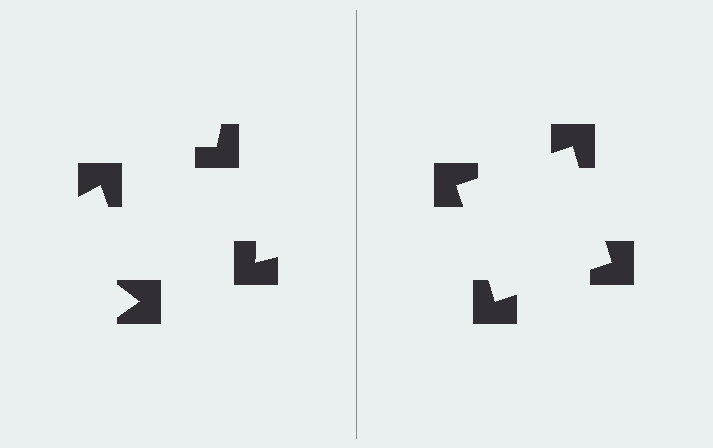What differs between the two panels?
The notched squares are positioned identically on both sides; only the wedge orientations differ. On the right they align to a square; on the left they are misaligned.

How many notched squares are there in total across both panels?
8 — 4 on each side.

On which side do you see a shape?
An illusory square appears on the right side. On the left side the wedge cuts are rotated, so no coherent shape forms.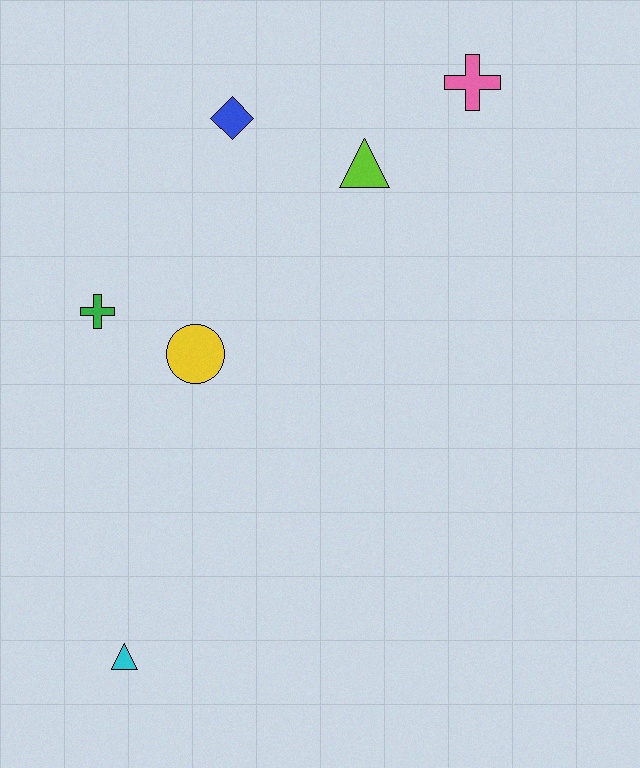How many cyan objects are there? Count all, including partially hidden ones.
There is 1 cyan object.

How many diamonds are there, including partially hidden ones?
There is 1 diamond.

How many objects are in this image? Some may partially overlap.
There are 6 objects.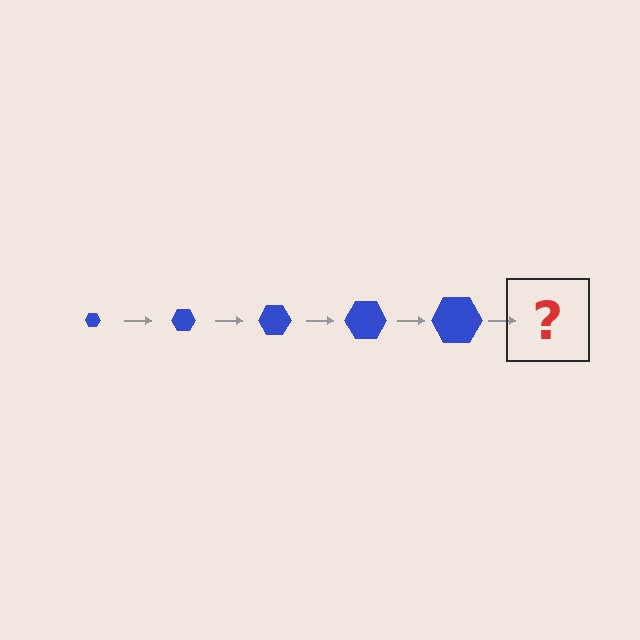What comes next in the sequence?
The next element should be a blue hexagon, larger than the previous one.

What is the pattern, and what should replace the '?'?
The pattern is that the hexagon gets progressively larger each step. The '?' should be a blue hexagon, larger than the previous one.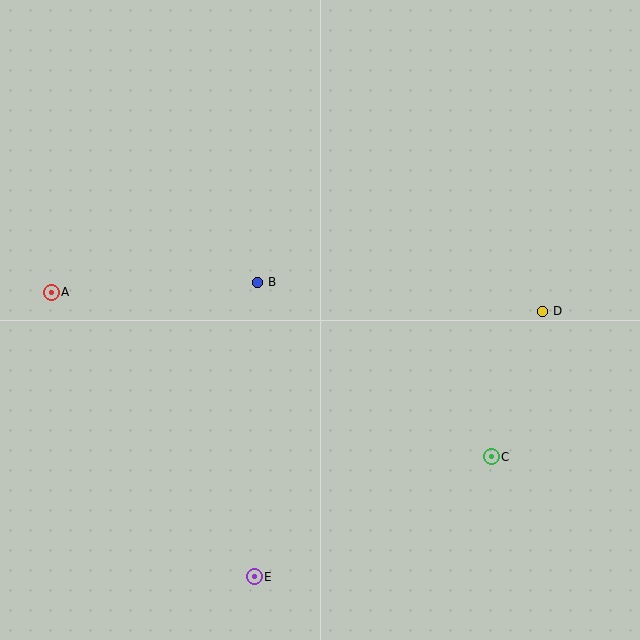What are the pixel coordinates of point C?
Point C is at (491, 457).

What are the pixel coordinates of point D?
Point D is at (543, 311).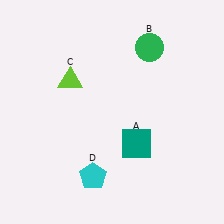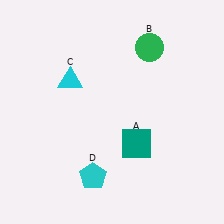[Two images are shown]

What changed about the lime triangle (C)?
In Image 1, C is lime. In Image 2, it changed to cyan.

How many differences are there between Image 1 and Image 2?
There is 1 difference between the two images.